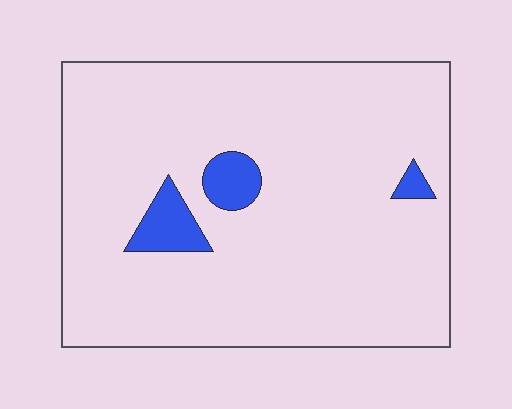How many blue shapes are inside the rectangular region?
3.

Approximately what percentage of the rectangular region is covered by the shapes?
Approximately 5%.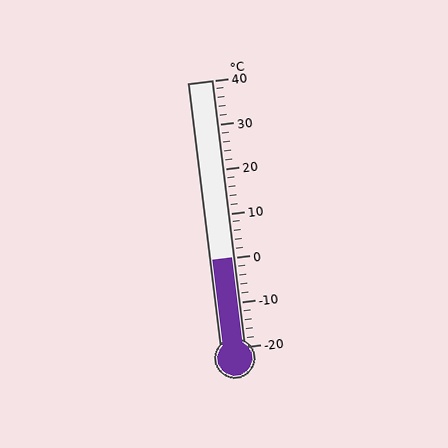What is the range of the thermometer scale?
The thermometer scale ranges from -20°C to 40°C.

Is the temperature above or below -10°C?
The temperature is above -10°C.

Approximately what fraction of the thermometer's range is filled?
The thermometer is filled to approximately 35% of its range.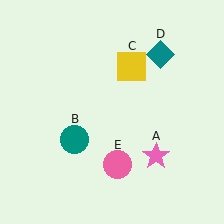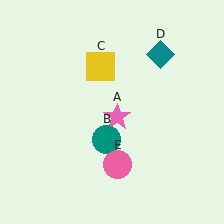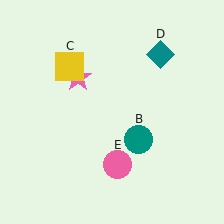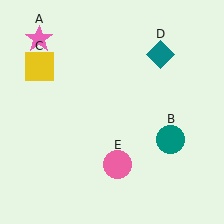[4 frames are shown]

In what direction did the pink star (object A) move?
The pink star (object A) moved up and to the left.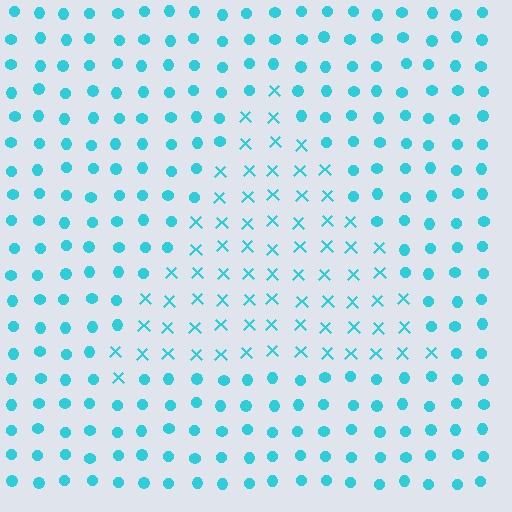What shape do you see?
I see a triangle.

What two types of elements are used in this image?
The image uses X marks inside the triangle region and circles outside it.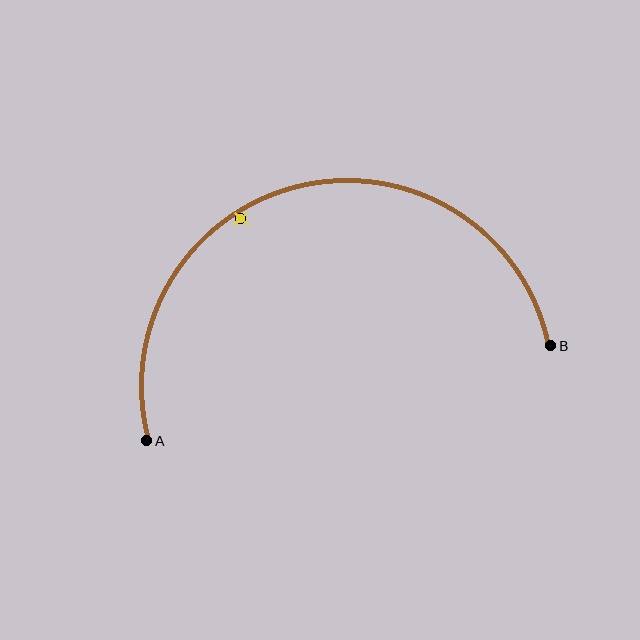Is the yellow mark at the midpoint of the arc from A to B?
No — the yellow mark does not lie on the arc at all. It sits slightly inside the curve.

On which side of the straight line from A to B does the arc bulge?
The arc bulges above the straight line connecting A and B.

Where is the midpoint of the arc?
The arc midpoint is the point on the curve farthest from the straight line joining A and B. It sits above that line.